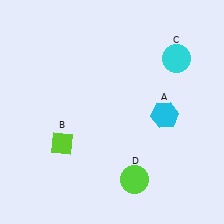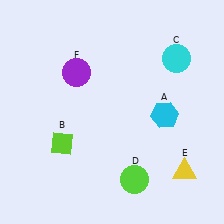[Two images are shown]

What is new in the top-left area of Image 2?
A purple circle (F) was added in the top-left area of Image 2.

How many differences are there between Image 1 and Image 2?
There are 2 differences between the two images.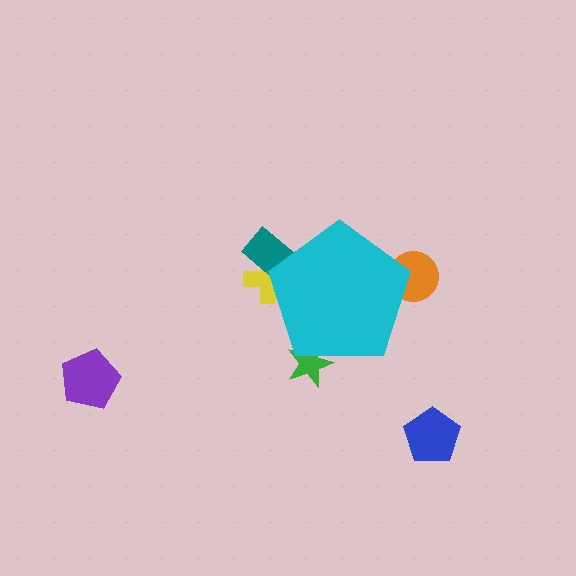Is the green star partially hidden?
Yes, the green star is partially hidden behind the cyan pentagon.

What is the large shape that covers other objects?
A cyan pentagon.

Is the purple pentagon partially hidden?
No, the purple pentagon is fully visible.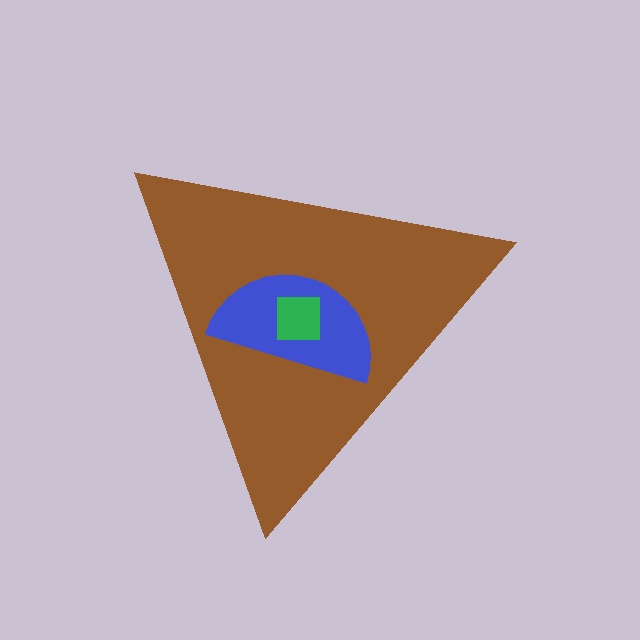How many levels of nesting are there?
3.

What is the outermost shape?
The brown triangle.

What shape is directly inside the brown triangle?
The blue semicircle.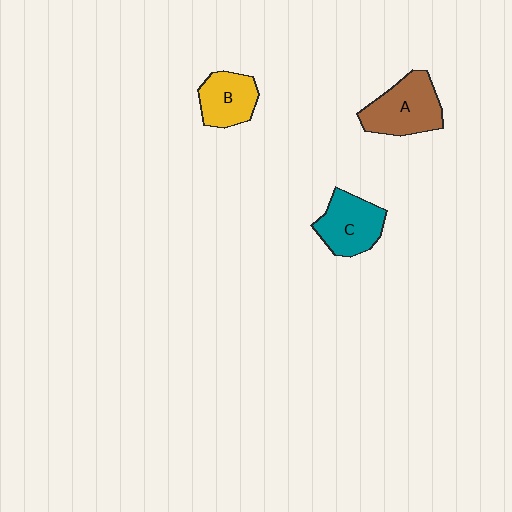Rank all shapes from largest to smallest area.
From largest to smallest: A (brown), C (teal), B (yellow).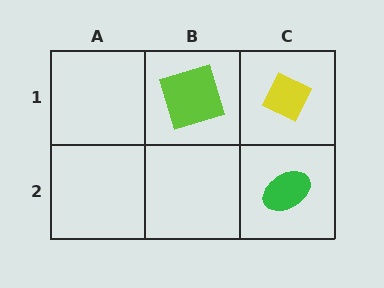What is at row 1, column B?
A lime square.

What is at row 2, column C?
A green ellipse.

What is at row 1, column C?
A yellow diamond.